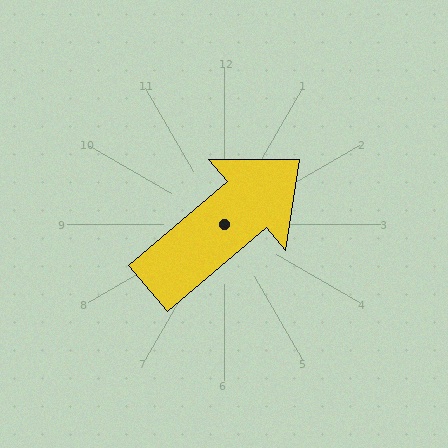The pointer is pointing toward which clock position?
Roughly 2 o'clock.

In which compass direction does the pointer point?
Northeast.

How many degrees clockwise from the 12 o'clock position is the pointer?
Approximately 50 degrees.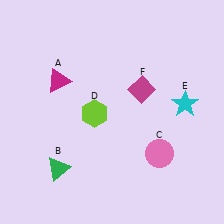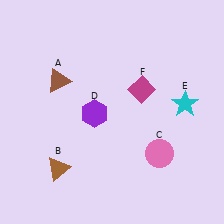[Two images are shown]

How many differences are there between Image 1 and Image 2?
There are 3 differences between the two images.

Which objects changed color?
A changed from magenta to brown. B changed from green to brown. D changed from lime to purple.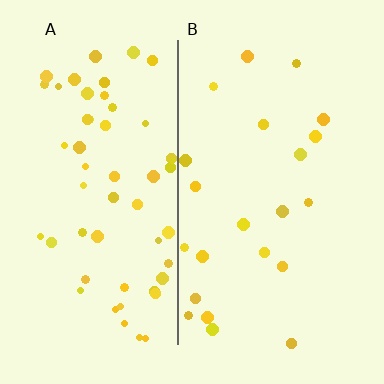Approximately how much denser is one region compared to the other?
Approximately 2.6× — region A over region B.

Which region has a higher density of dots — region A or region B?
A (the left).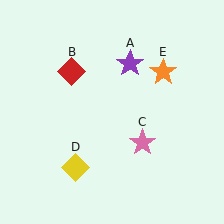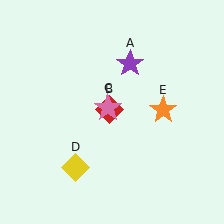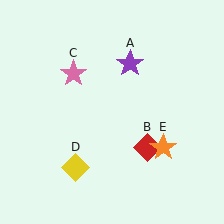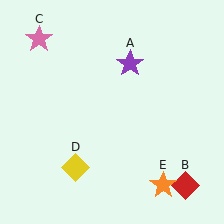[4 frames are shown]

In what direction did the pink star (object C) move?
The pink star (object C) moved up and to the left.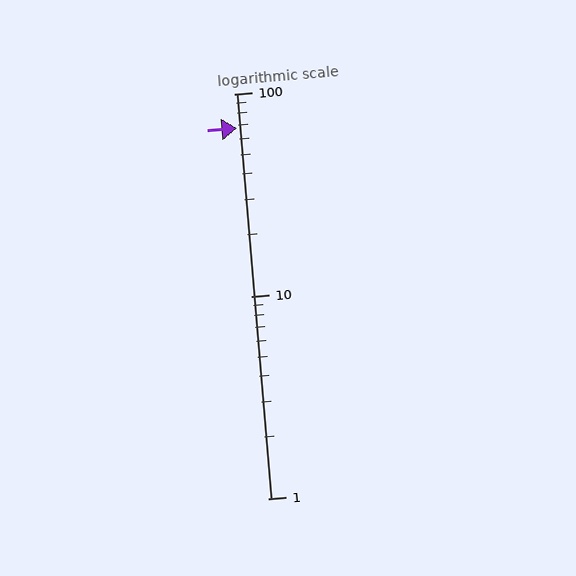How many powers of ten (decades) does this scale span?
The scale spans 2 decades, from 1 to 100.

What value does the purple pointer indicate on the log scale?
The pointer indicates approximately 68.